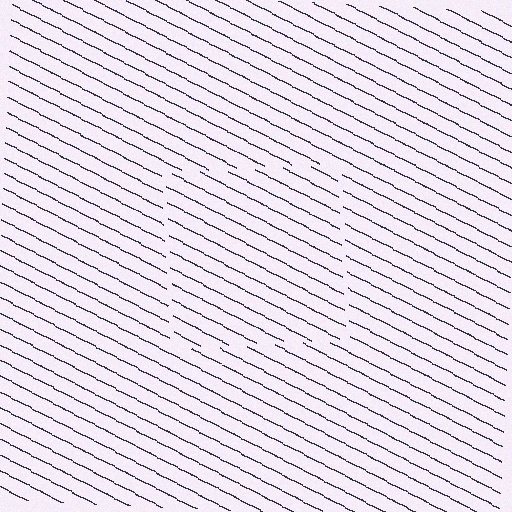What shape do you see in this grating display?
An illusory square. The interior of the shape contains the same grating, shifted by half a period — the contour is defined by the phase discontinuity where line-ends from the inner and outer gratings abut.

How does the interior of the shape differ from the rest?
The interior of the shape contains the same grating, shifted by half a period — the contour is defined by the phase discontinuity where line-ends from the inner and outer gratings abut.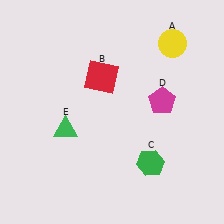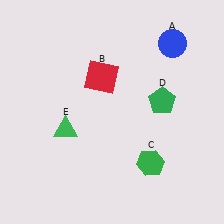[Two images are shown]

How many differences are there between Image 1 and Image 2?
There are 2 differences between the two images.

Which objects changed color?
A changed from yellow to blue. D changed from magenta to green.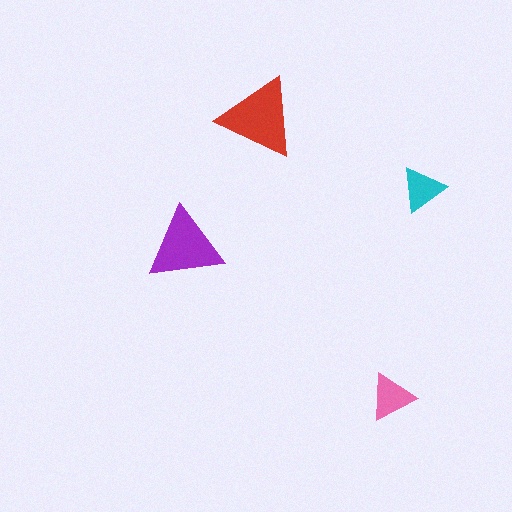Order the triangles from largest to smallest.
the red one, the purple one, the pink one, the cyan one.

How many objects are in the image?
There are 4 objects in the image.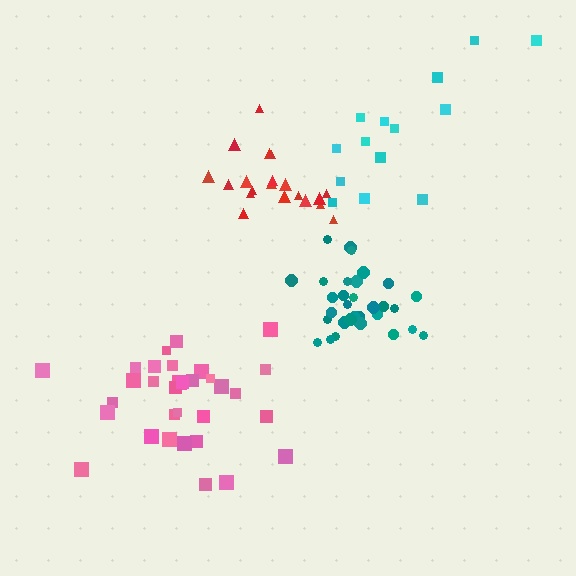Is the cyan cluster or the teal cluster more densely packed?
Teal.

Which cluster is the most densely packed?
Teal.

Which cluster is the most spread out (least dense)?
Cyan.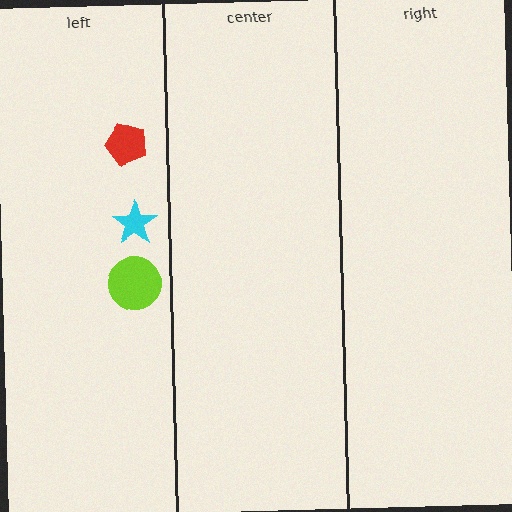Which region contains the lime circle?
The left region.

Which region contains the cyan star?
The left region.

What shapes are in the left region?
The cyan star, the lime circle, the red pentagon.